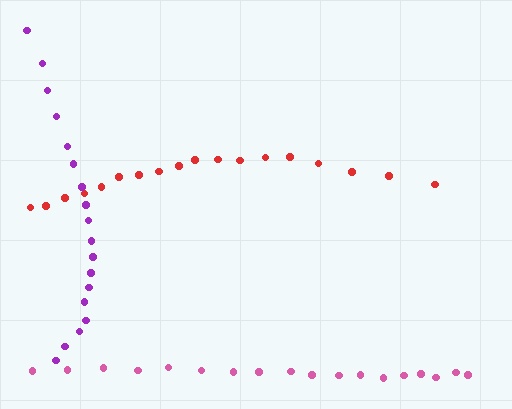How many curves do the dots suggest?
There are 3 distinct paths.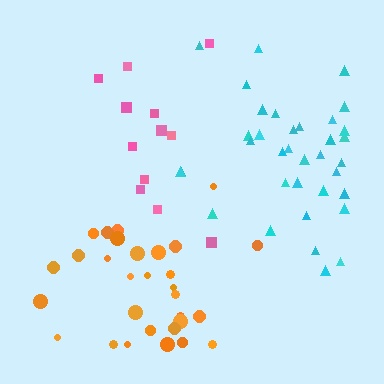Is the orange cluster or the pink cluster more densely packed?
Orange.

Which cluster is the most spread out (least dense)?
Pink.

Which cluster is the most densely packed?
Cyan.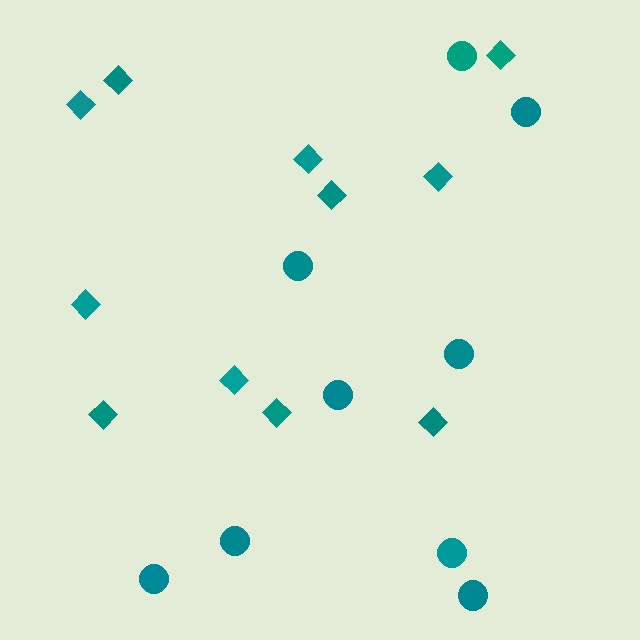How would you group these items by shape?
There are 2 groups: one group of circles (9) and one group of diamonds (11).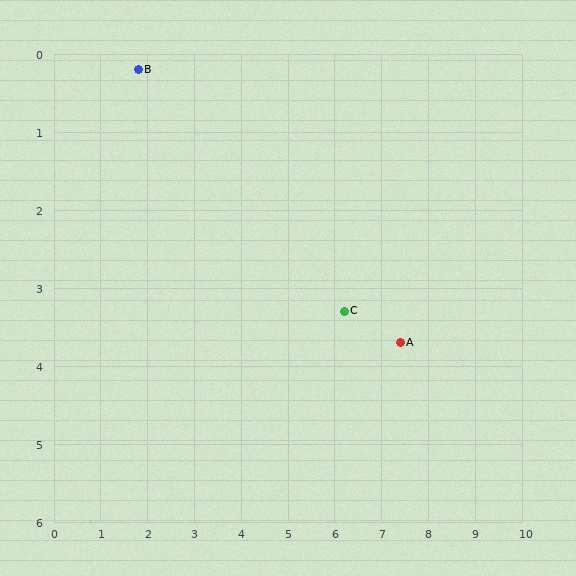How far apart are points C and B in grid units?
Points C and B are about 5.4 grid units apart.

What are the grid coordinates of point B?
Point B is at approximately (1.8, 0.2).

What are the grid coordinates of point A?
Point A is at approximately (7.4, 3.7).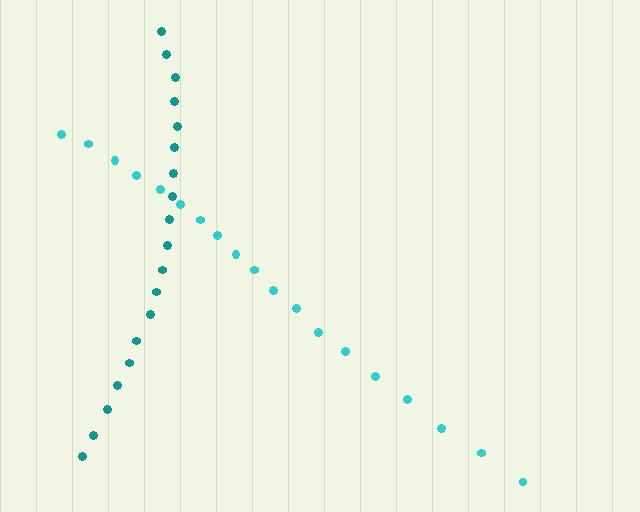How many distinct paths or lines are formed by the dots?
There are 2 distinct paths.